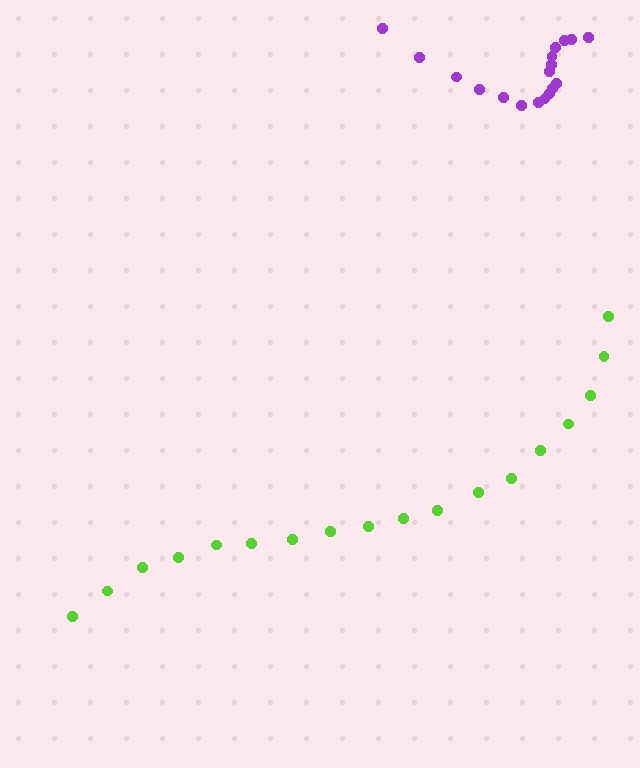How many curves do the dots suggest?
There are 2 distinct paths.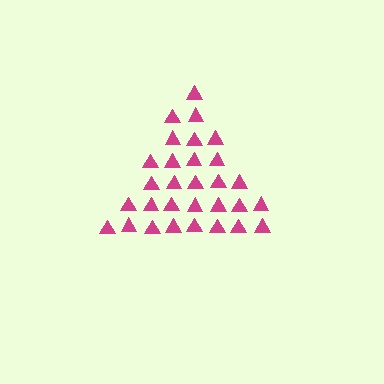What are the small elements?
The small elements are triangles.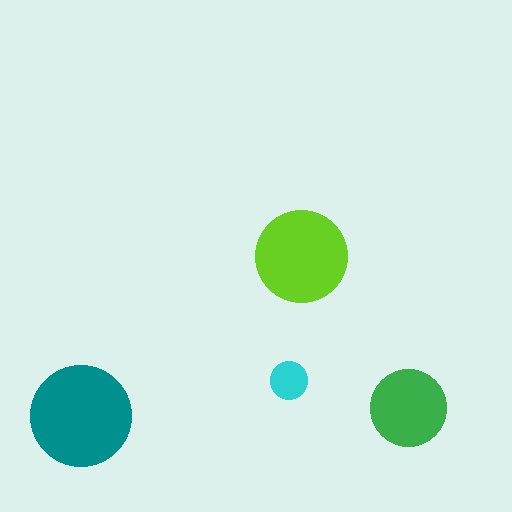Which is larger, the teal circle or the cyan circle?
The teal one.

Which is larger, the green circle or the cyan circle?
The green one.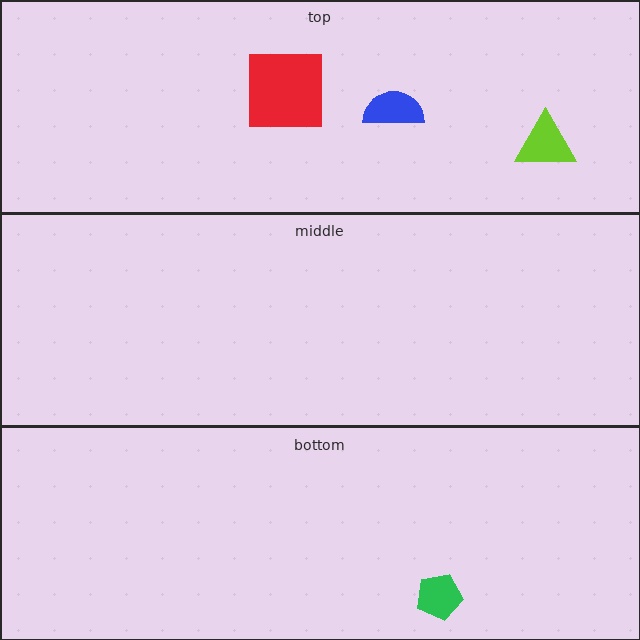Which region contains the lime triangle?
The top region.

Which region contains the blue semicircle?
The top region.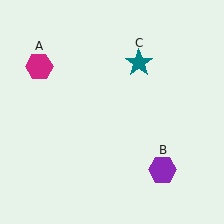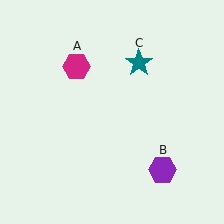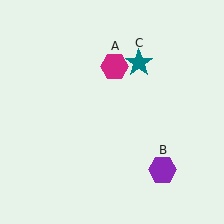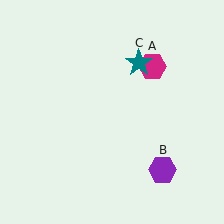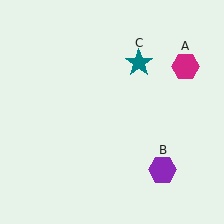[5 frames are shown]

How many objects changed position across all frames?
1 object changed position: magenta hexagon (object A).